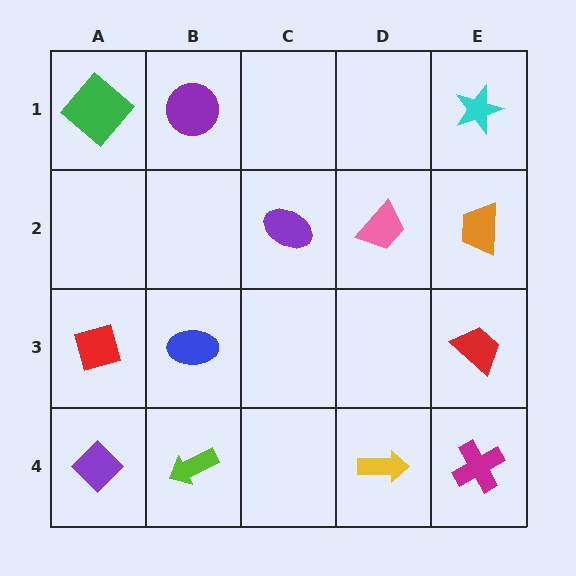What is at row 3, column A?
A red square.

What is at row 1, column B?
A purple circle.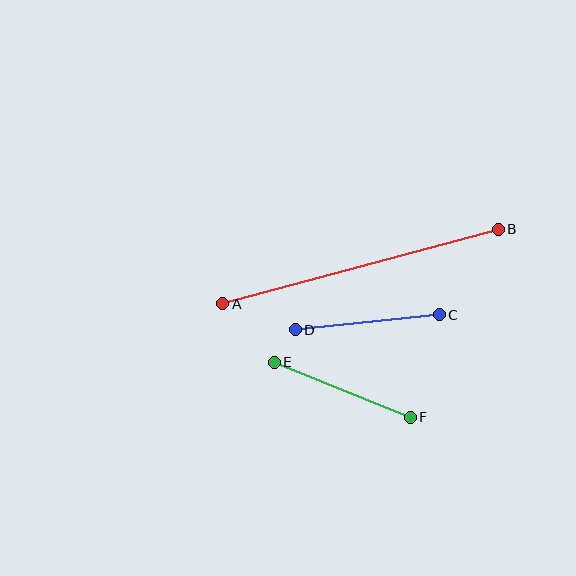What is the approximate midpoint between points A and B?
The midpoint is at approximately (360, 266) pixels.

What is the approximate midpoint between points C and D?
The midpoint is at approximately (367, 322) pixels.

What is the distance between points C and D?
The distance is approximately 145 pixels.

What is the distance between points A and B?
The distance is approximately 285 pixels.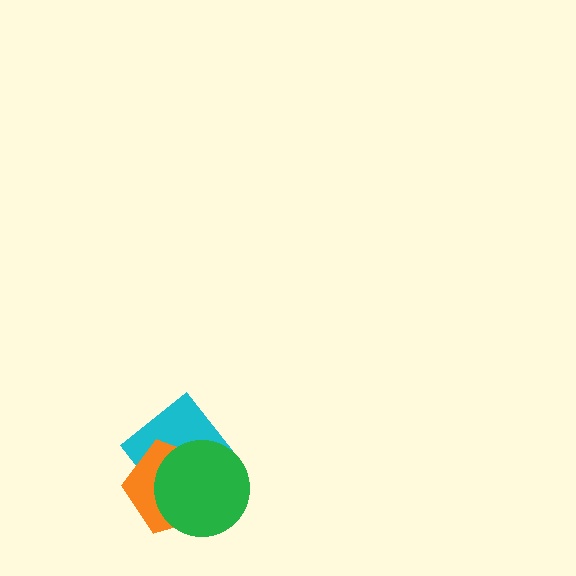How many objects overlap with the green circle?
2 objects overlap with the green circle.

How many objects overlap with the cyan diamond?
2 objects overlap with the cyan diamond.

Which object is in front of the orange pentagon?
The green circle is in front of the orange pentagon.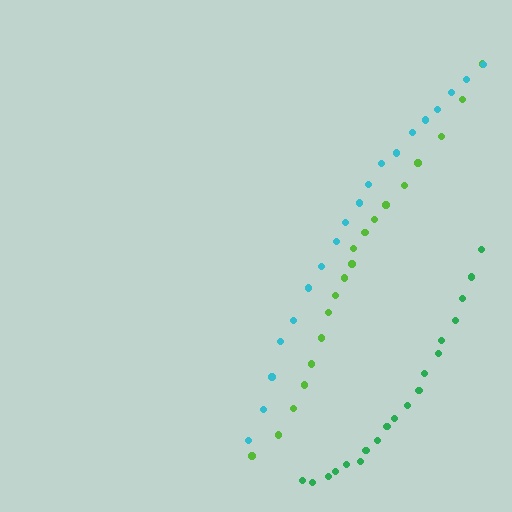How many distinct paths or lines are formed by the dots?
There are 3 distinct paths.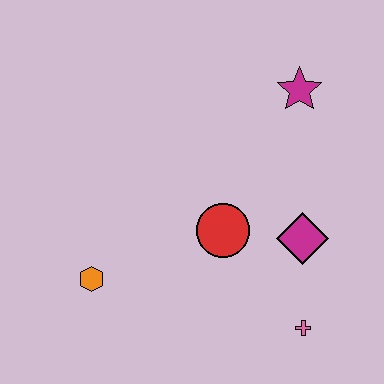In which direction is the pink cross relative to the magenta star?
The pink cross is below the magenta star.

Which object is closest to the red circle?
The magenta diamond is closest to the red circle.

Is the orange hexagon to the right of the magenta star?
No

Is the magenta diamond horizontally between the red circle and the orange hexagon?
No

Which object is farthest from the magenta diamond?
The orange hexagon is farthest from the magenta diamond.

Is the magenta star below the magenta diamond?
No